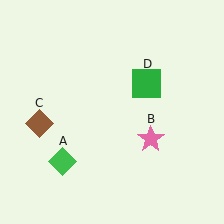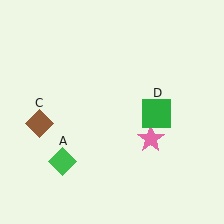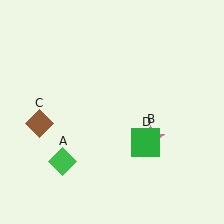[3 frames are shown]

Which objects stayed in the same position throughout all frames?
Green diamond (object A) and pink star (object B) and brown diamond (object C) remained stationary.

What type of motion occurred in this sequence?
The green square (object D) rotated clockwise around the center of the scene.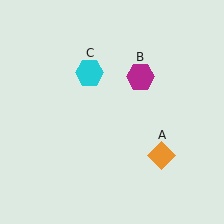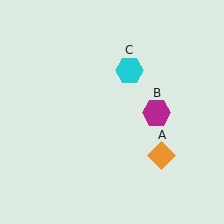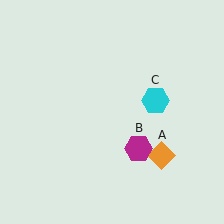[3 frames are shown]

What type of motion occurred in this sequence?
The magenta hexagon (object B), cyan hexagon (object C) rotated clockwise around the center of the scene.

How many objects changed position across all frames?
2 objects changed position: magenta hexagon (object B), cyan hexagon (object C).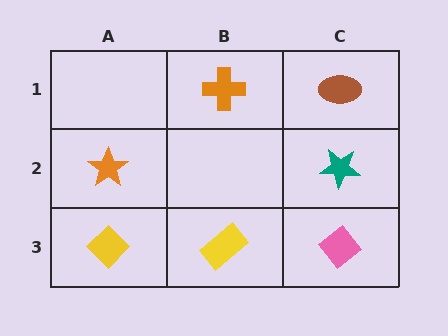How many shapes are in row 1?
2 shapes.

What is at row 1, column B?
An orange cross.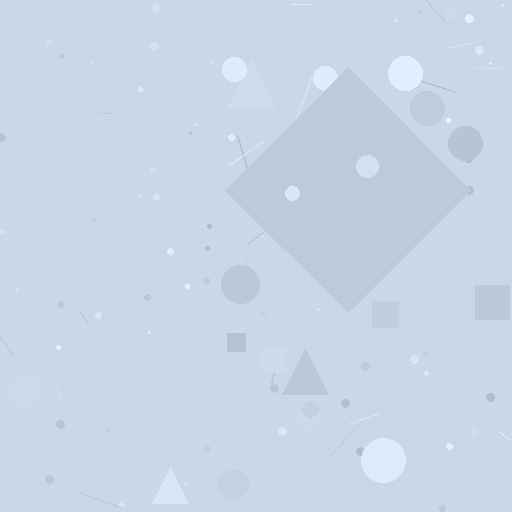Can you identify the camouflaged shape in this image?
The camouflaged shape is a diamond.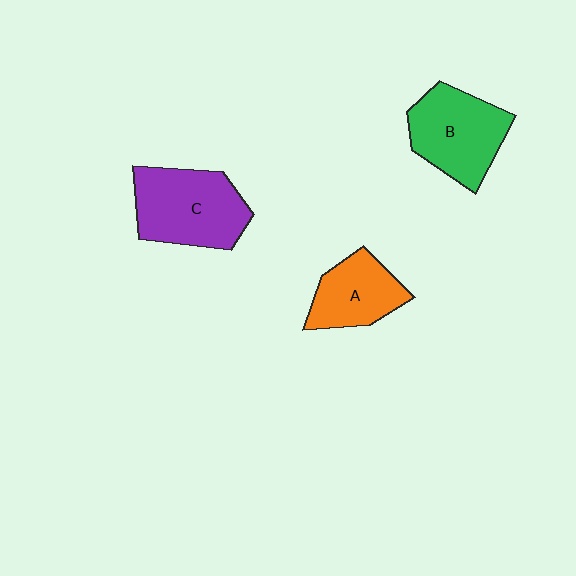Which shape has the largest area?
Shape C (purple).